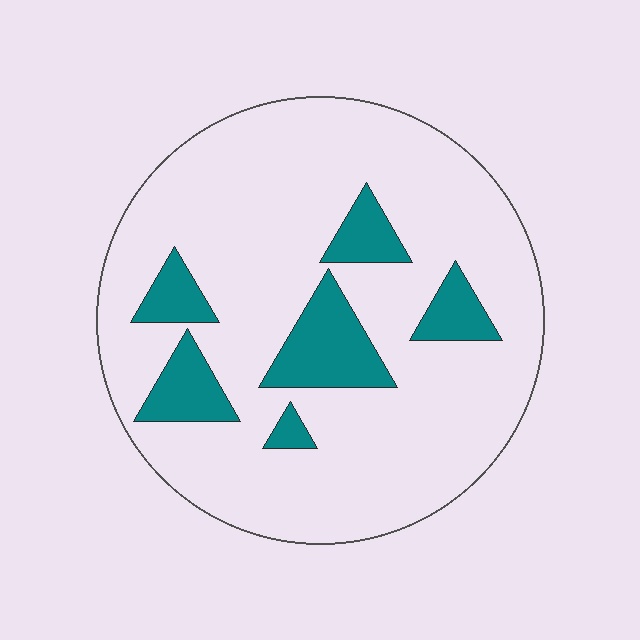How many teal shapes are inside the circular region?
6.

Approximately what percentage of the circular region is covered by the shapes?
Approximately 15%.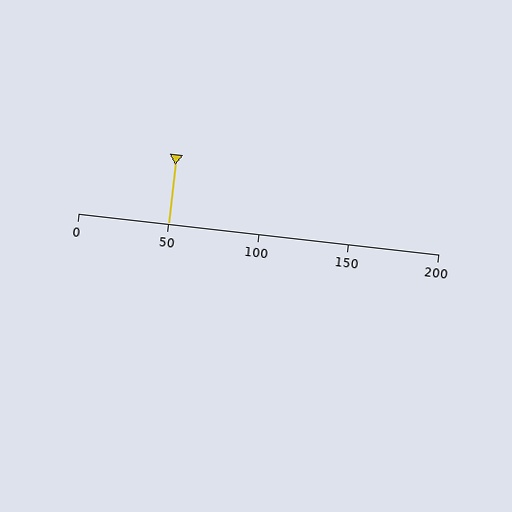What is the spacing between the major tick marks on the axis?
The major ticks are spaced 50 apart.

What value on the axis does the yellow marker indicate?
The marker indicates approximately 50.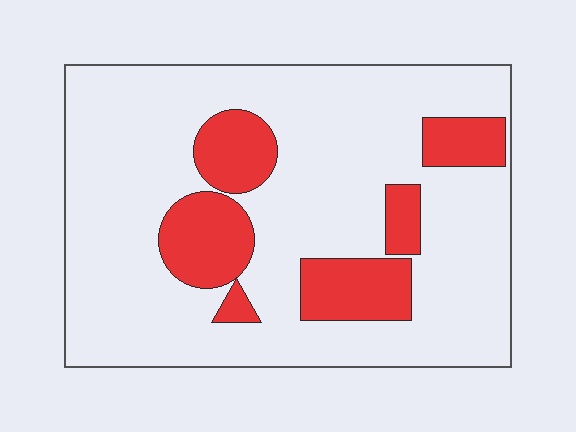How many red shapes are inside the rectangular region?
6.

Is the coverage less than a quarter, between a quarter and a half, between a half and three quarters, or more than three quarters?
Less than a quarter.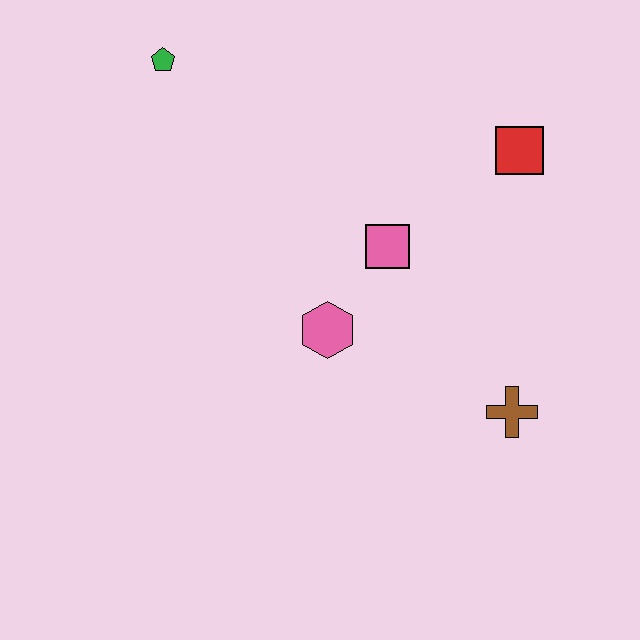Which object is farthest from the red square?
The green pentagon is farthest from the red square.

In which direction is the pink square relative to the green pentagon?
The pink square is to the right of the green pentagon.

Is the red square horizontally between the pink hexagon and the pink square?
No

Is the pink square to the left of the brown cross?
Yes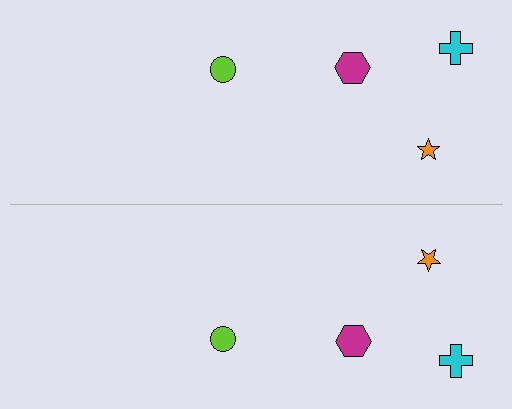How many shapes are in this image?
There are 8 shapes in this image.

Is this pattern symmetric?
Yes, this pattern has bilateral (reflection) symmetry.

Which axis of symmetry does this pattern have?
The pattern has a horizontal axis of symmetry running through the center of the image.